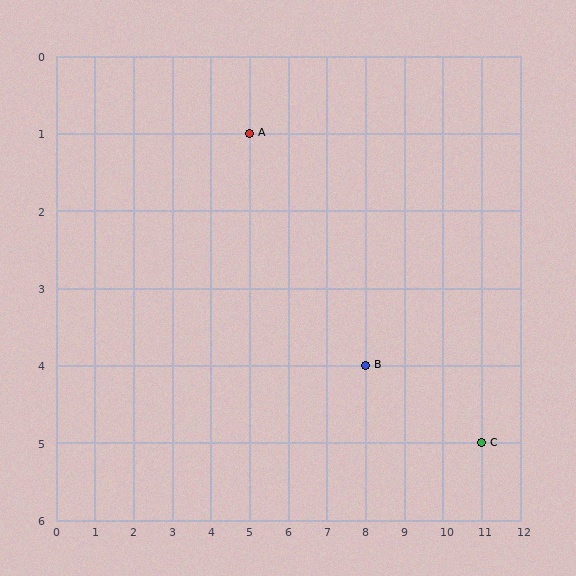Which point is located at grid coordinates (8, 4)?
Point B is at (8, 4).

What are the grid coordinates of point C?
Point C is at grid coordinates (11, 5).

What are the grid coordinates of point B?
Point B is at grid coordinates (8, 4).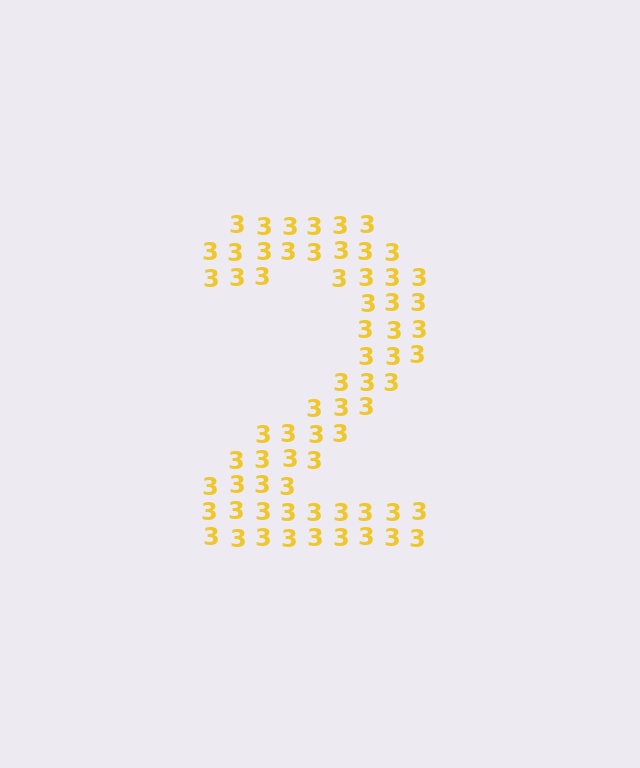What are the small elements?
The small elements are digit 3's.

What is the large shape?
The large shape is the digit 2.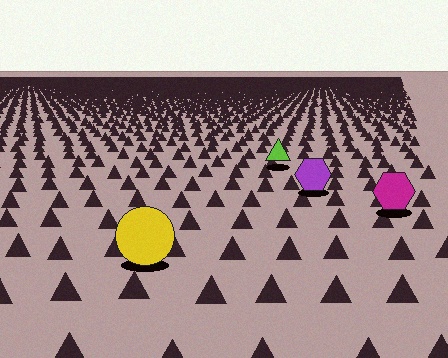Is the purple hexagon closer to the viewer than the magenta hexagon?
No. The magenta hexagon is closer — you can tell from the texture gradient: the ground texture is coarser near it.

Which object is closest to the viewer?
The yellow circle is closest. The texture marks near it are larger and more spread out.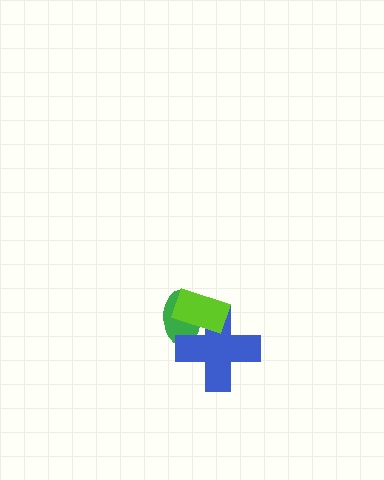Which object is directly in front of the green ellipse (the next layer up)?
The blue cross is directly in front of the green ellipse.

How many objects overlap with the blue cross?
2 objects overlap with the blue cross.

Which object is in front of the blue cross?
The lime rectangle is in front of the blue cross.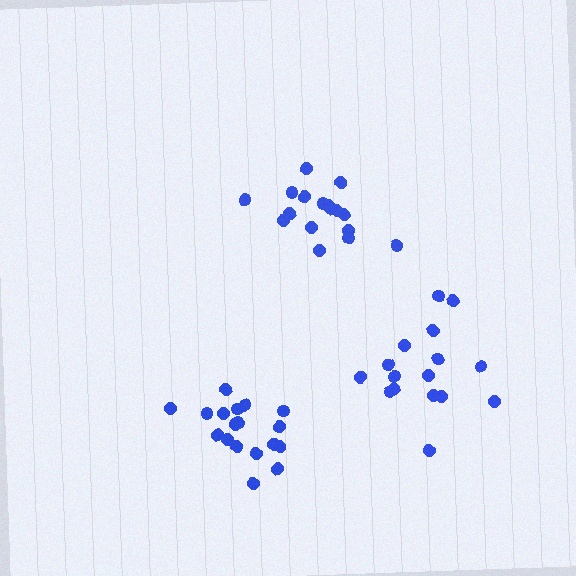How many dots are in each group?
Group 1: 17 dots, Group 2: 16 dots, Group 3: 18 dots (51 total).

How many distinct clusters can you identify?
There are 3 distinct clusters.